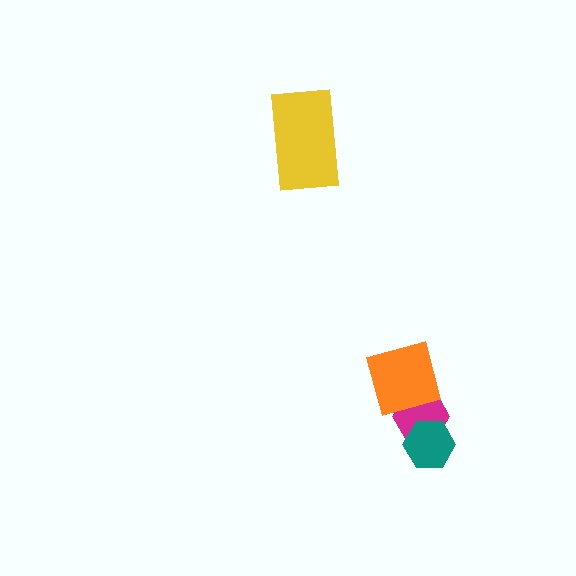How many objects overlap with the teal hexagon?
1 object overlaps with the teal hexagon.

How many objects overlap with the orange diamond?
1 object overlaps with the orange diamond.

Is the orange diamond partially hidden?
No, no other shape covers it.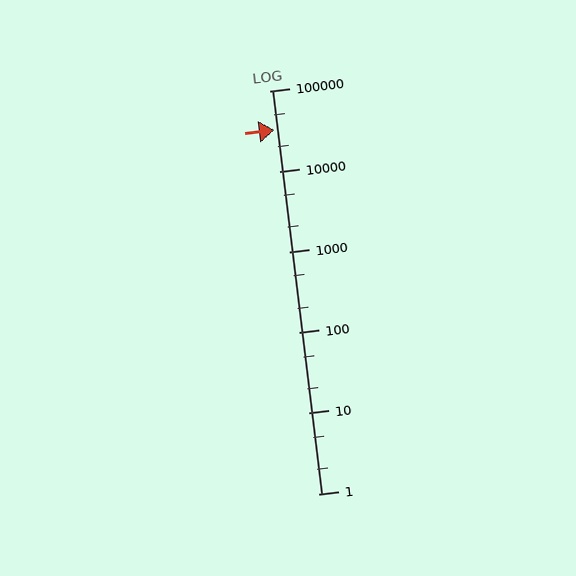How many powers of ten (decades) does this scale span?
The scale spans 5 decades, from 1 to 100000.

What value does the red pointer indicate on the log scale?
The pointer indicates approximately 33000.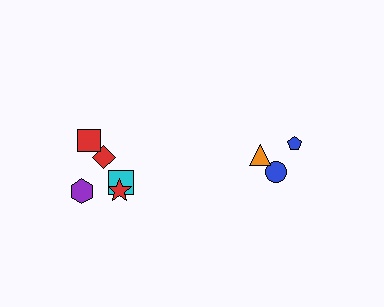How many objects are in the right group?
There are 3 objects.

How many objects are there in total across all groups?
There are 8 objects.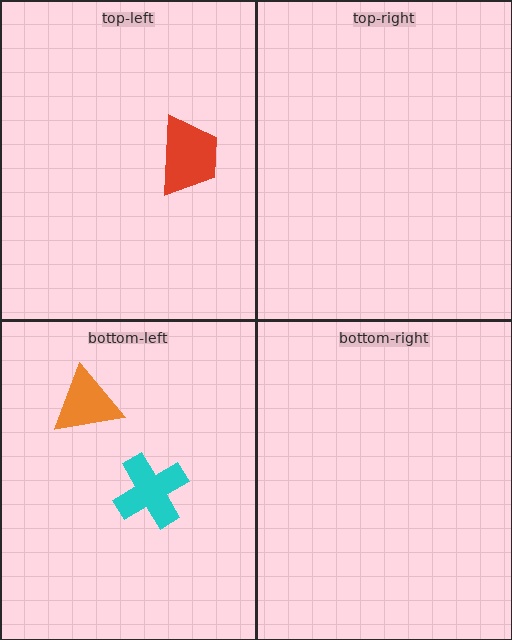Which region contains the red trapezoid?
The top-left region.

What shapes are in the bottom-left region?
The orange triangle, the cyan cross.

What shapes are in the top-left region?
The red trapezoid.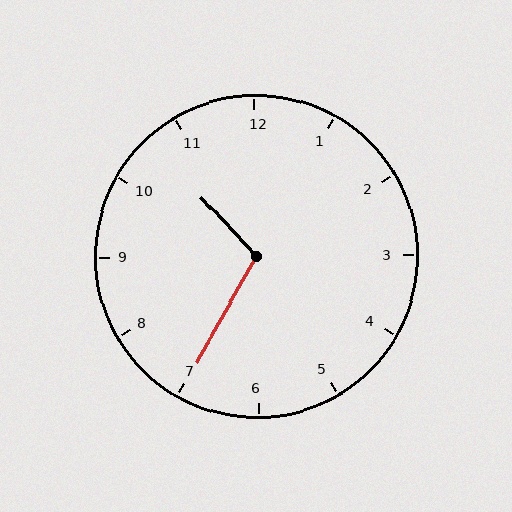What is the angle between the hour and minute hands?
Approximately 108 degrees.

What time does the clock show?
10:35.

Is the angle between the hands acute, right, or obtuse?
It is obtuse.